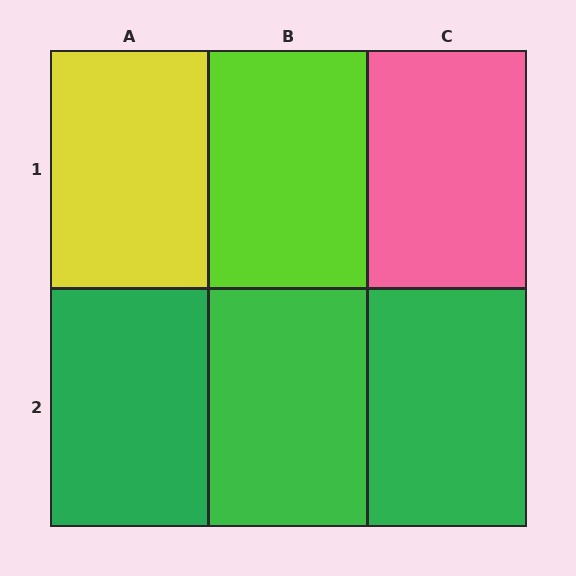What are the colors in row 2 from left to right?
Green, green, green.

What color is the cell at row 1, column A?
Yellow.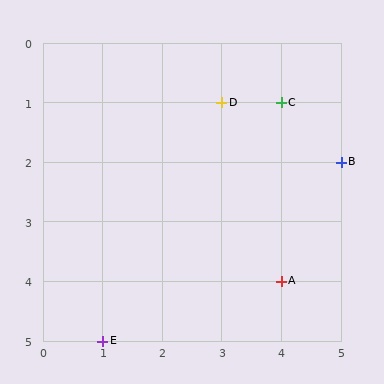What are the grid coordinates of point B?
Point B is at grid coordinates (5, 2).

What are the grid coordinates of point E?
Point E is at grid coordinates (1, 5).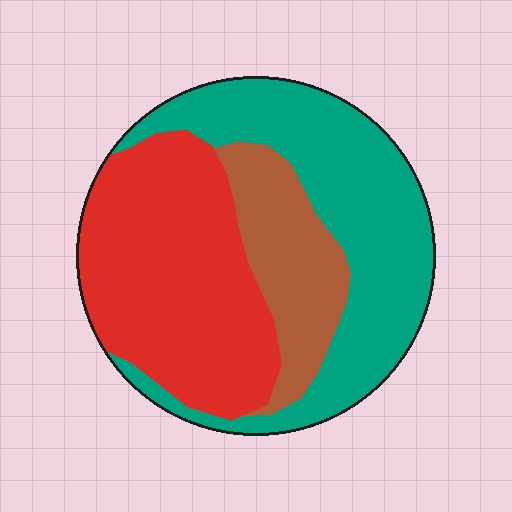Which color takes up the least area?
Brown, at roughly 20%.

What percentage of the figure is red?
Red covers 41% of the figure.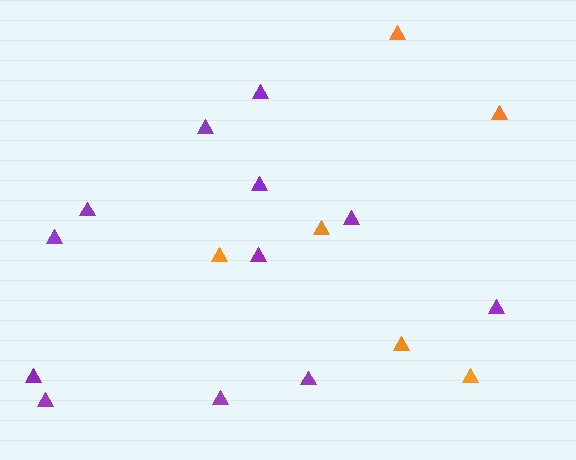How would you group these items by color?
There are 2 groups: one group of purple triangles (12) and one group of orange triangles (6).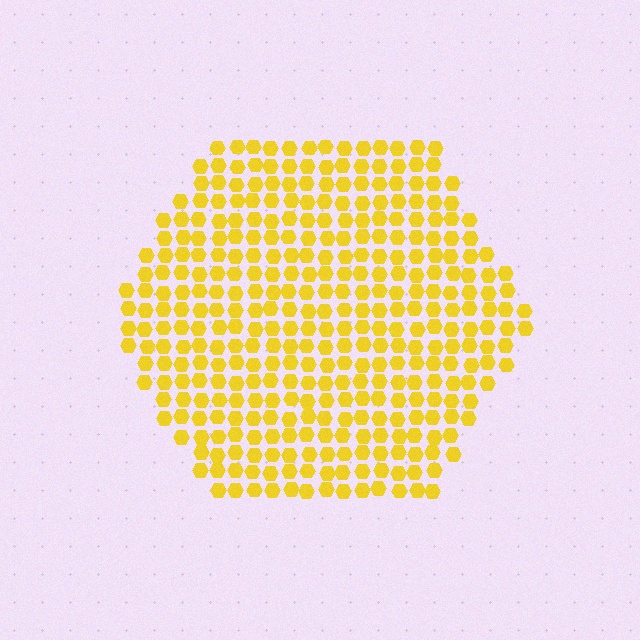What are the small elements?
The small elements are hexagons.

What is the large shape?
The large shape is a hexagon.